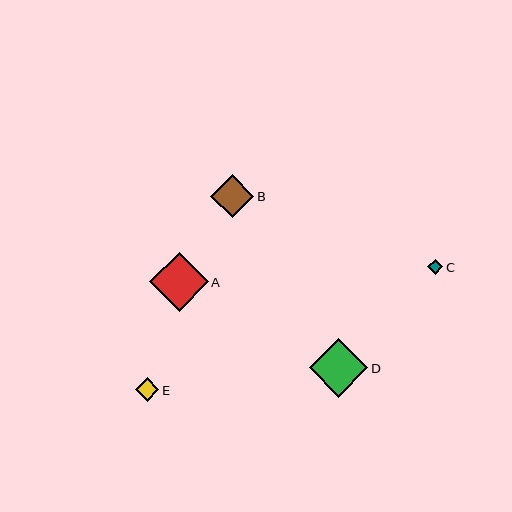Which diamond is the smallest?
Diamond C is the smallest with a size of approximately 15 pixels.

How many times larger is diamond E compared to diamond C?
Diamond E is approximately 1.5 times the size of diamond C.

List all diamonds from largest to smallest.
From largest to smallest: A, D, B, E, C.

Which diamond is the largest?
Diamond A is the largest with a size of approximately 59 pixels.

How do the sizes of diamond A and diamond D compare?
Diamond A and diamond D are approximately the same size.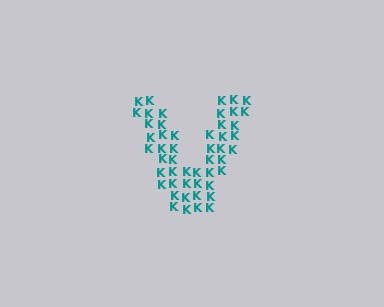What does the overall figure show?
The overall figure shows the letter V.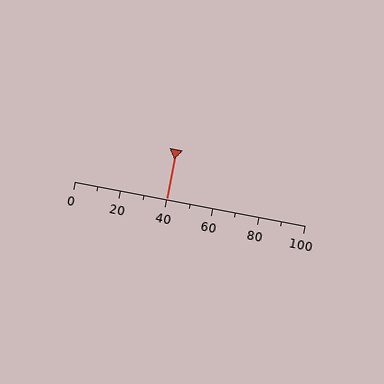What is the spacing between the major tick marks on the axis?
The major ticks are spaced 20 apart.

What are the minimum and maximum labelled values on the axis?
The axis runs from 0 to 100.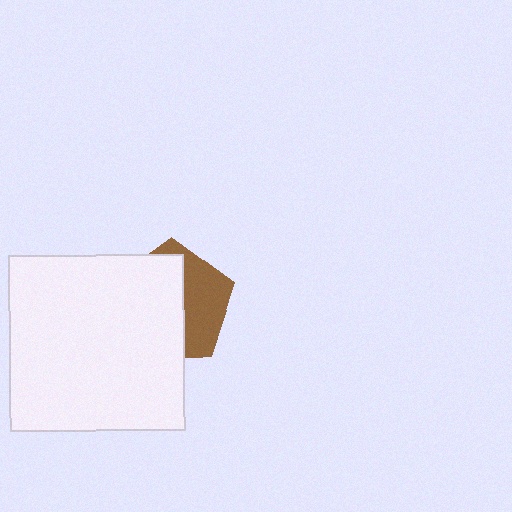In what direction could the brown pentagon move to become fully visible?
The brown pentagon could move right. That would shift it out from behind the white square entirely.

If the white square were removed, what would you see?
You would see the complete brown pentagon.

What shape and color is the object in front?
The object in front is a white square.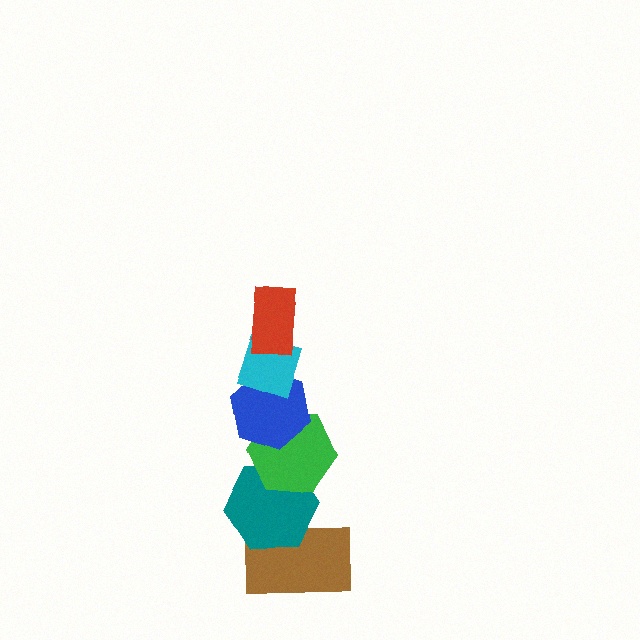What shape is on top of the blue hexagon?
The cyan diamond is on top of the blue hexagon.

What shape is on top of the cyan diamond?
The red rectangle is on top of the cyan diamond.